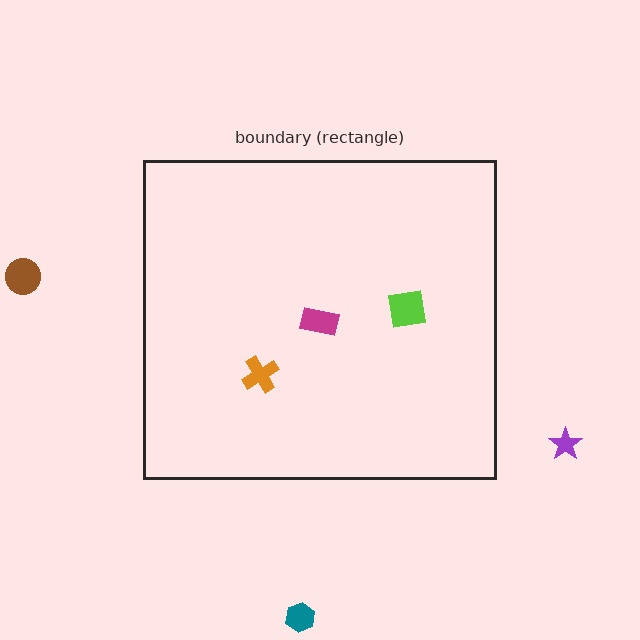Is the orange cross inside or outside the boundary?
Inside.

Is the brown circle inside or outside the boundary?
Outside.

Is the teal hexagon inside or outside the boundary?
Outside.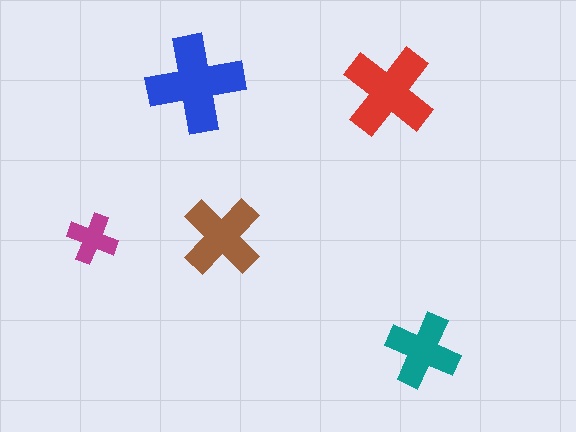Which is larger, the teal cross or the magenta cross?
The teal one.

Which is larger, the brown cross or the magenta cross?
The brown one.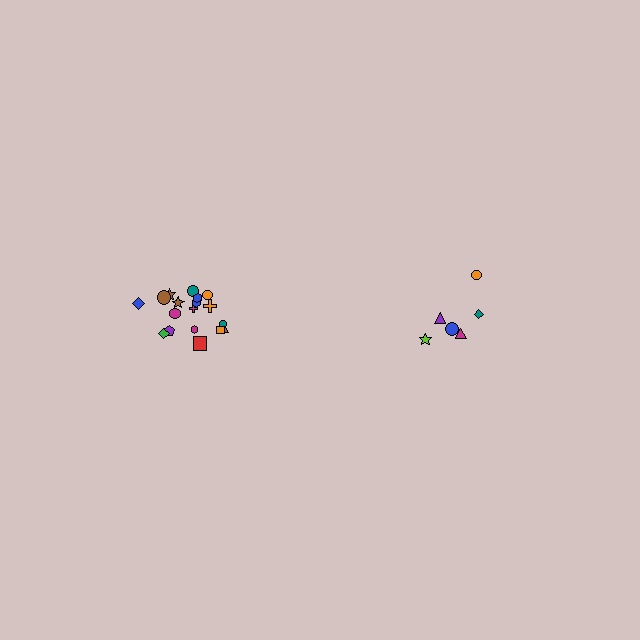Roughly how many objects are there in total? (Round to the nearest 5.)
Roughly 25 objects in total.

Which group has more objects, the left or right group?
The left group.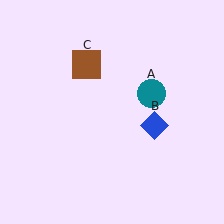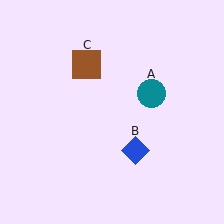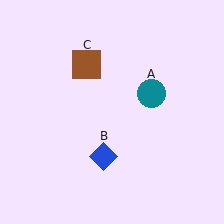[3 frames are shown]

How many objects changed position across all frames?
1 object changed position: blue diamond (object B).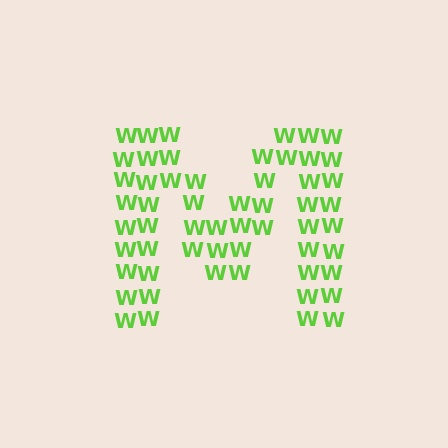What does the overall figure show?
The overall figure shows the letter M.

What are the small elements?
The small elements are letter W's.